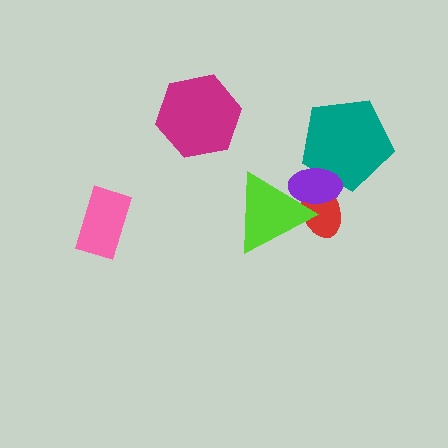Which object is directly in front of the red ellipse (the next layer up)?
The lime triangle is directly in front of the red ellipse.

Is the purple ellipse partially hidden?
No, no other shape covers it.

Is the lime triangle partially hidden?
Yes, it is partially covered by another shape.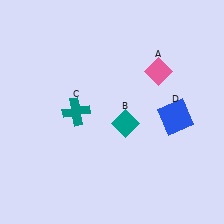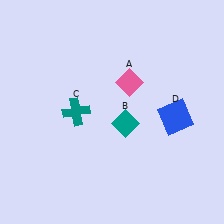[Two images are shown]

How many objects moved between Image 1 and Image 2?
1 object moved between the two images.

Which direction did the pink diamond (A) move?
The pink diamond (A) moved left.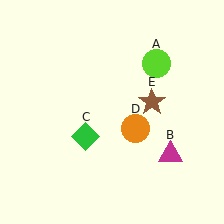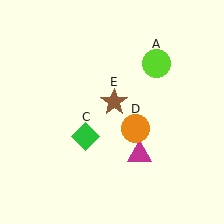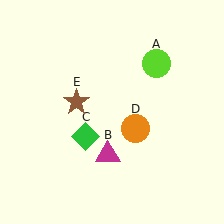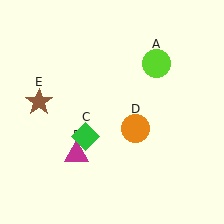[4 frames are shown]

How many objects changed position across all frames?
2 objects changed position: magenta triangle (object B), brown star (object E).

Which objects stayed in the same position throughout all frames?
Lime circle (object A) and green diamond (object C) and orange circle (object D) remained stationary.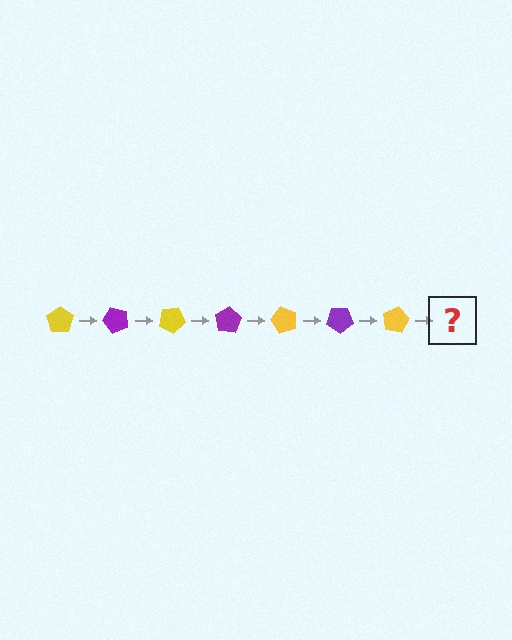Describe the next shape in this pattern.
It should be a purple pentagon, rotated 350 degrees from the start.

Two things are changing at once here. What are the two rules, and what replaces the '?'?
The two rules are that it rotates 50 degrees each step and the color cycles through yellow and purple. The '?' should be a purple pentagon, rotated 350 degrees from the start.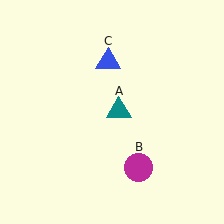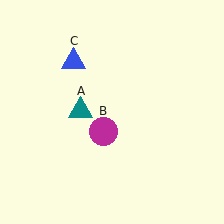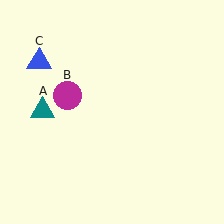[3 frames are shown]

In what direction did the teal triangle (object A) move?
The teal triangle (object A) moved left.